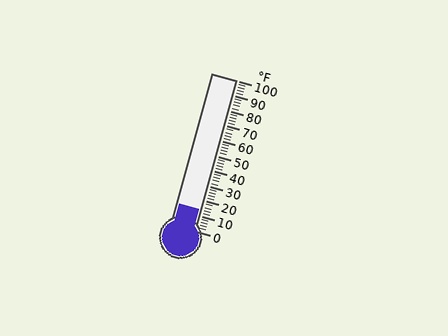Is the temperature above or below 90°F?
The temperature is below 90°F.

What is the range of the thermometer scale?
The thermometer scale ranges from 0°F to 100°F.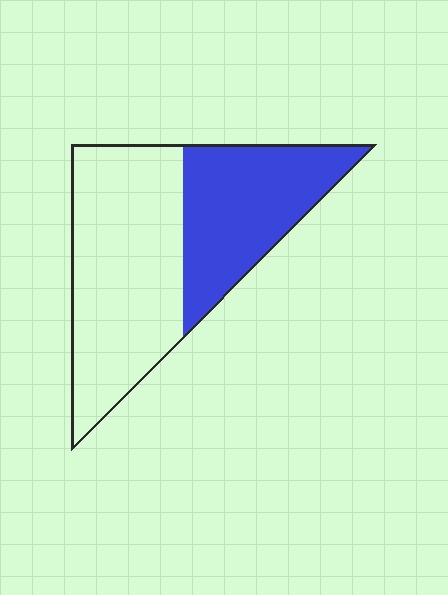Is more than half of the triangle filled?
No.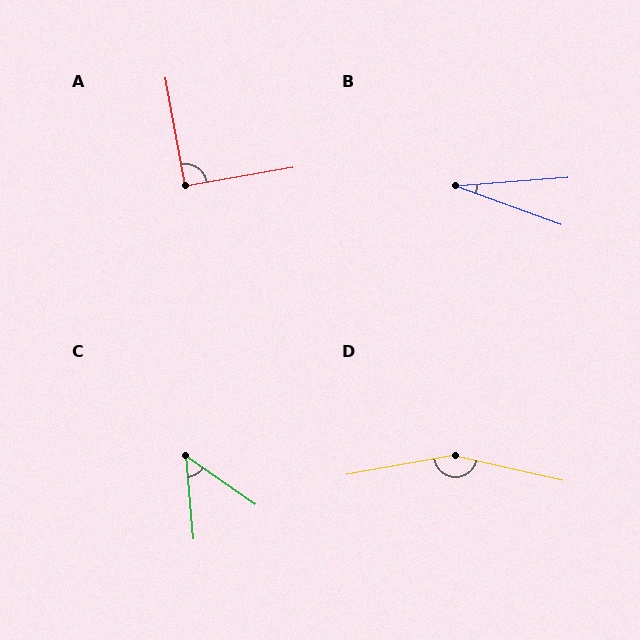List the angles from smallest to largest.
B (25°), C (50°), A (91°), D (157°).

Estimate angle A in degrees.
Approximately 91 degrees.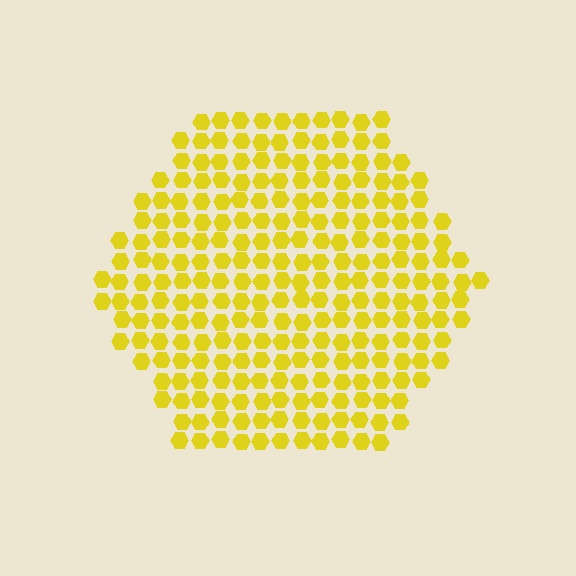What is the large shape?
The large shape is a hexagon.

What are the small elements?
The small elements are hexagons.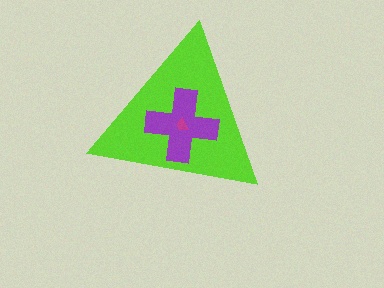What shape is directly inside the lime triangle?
The purple cross.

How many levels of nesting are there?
3.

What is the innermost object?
The magenta trapezoid.